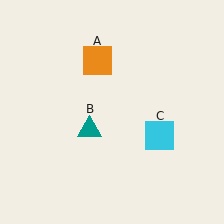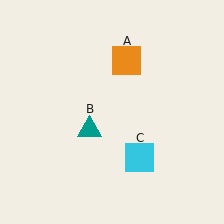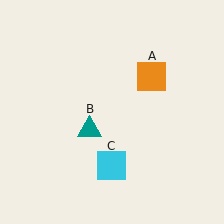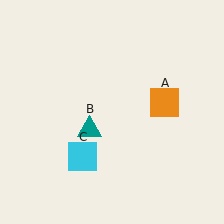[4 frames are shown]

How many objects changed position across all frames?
2 objects changed position: orange square (object A), cyan square (object C).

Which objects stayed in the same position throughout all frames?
Teal triangle (object B) remained stationary.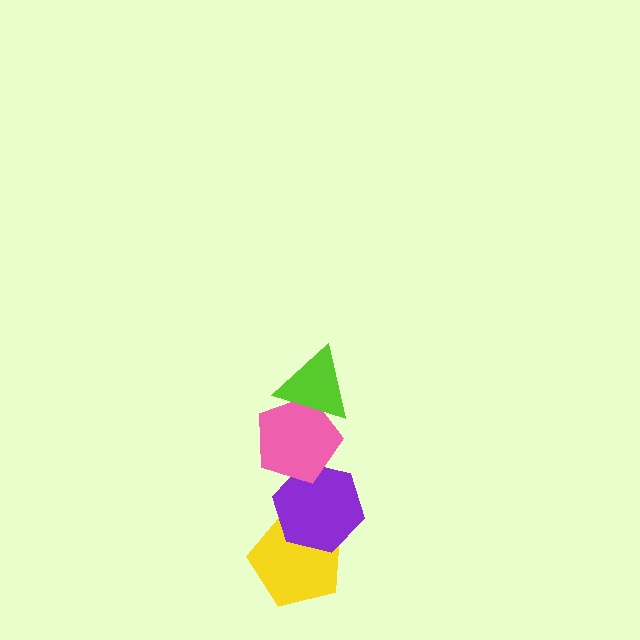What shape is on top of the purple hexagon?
The pink pentagon is on top of the purple hexagon.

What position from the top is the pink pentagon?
The pink pentagon is 2nd from the top.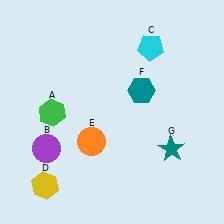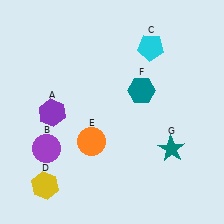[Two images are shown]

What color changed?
The hexagon (A) changed from green in Image 1 to purple in Image 2.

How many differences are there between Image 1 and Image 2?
There is 1 difference between the two images.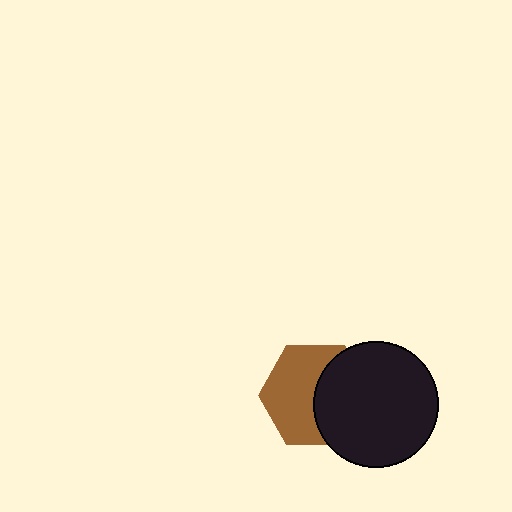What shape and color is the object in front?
The object in front is a black circle.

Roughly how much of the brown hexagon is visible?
About half of it is visible (roughly 57%).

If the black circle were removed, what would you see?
You would see the complete brown hexagon.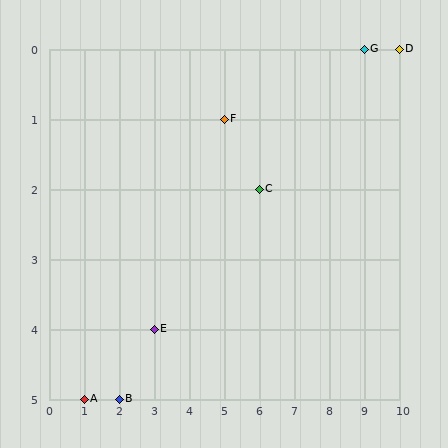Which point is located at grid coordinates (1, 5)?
Point A is at (1, 5).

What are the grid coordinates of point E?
Point E is at grid coordinates (3, 4).